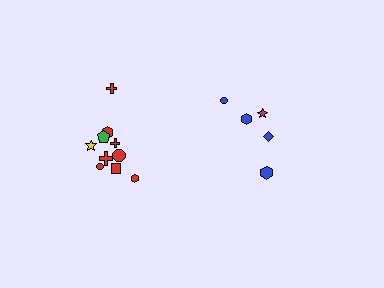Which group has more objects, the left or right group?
The left group.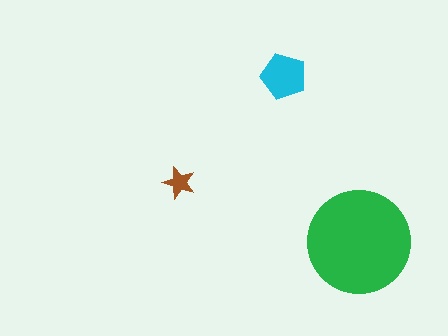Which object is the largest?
The green circle.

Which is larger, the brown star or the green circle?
The green circle.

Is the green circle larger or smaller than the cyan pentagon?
Larger.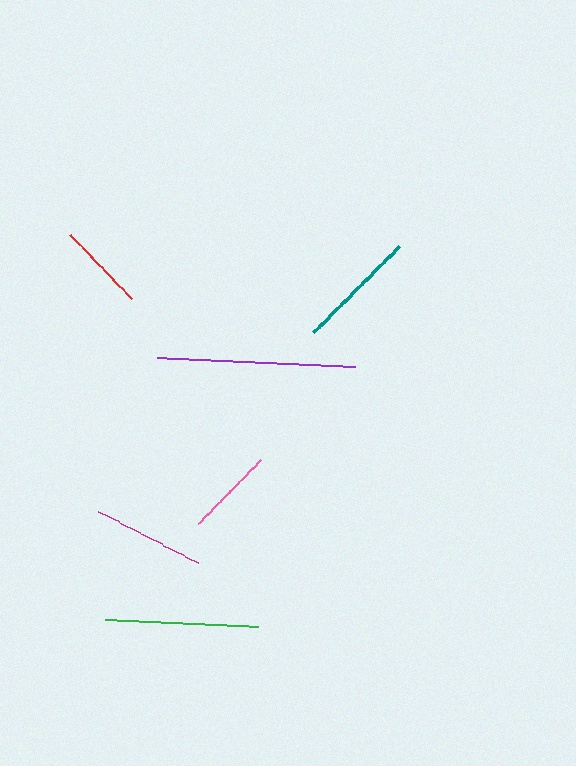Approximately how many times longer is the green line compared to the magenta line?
The green line is approximately 1.4 times the length of the magenta line.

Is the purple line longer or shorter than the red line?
The purple line is longer than the red line.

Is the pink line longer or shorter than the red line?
The pink line is longer than the red line.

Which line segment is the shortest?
The red line is the shortest at approximately 88 pixels.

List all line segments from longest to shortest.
From longest to shortest: purple, green, teal, magenta, pink, red.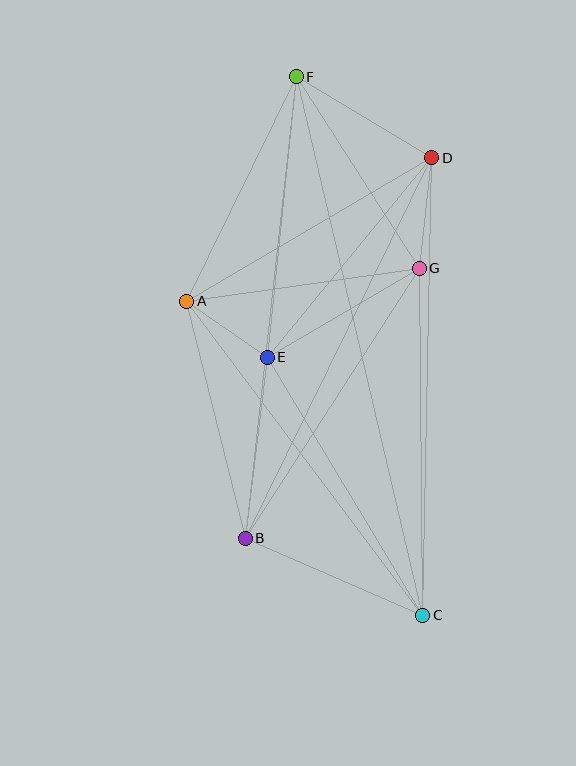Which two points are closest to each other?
Points A and E are closest to each other.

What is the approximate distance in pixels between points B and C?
The distance between B and C is approximately 194 pixels.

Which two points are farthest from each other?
Points C and F are farthest from each other.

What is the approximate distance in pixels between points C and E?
The distance between C and E is approximately 301 pixels.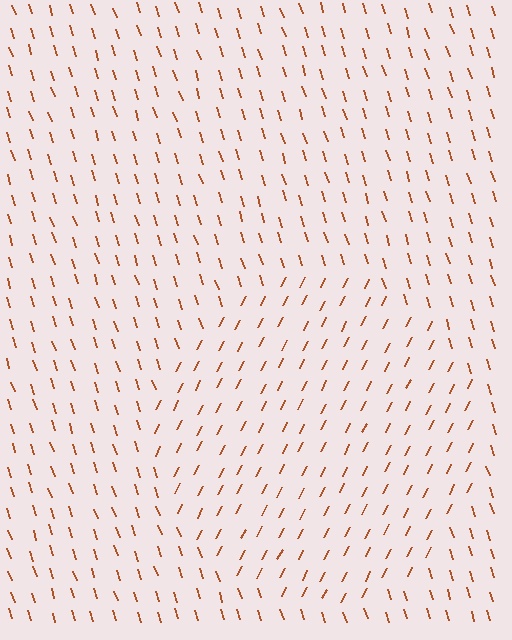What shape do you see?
I see a circle.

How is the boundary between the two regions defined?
The boundary is defined purely by a change in line orientation (approximately 45 degrees difference). All lines are the same color and thickness.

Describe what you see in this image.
The image is filled with small brown line segments. A circle region in the image has lines oriented differently from the surrounding lines, creating a visible texture boundary.